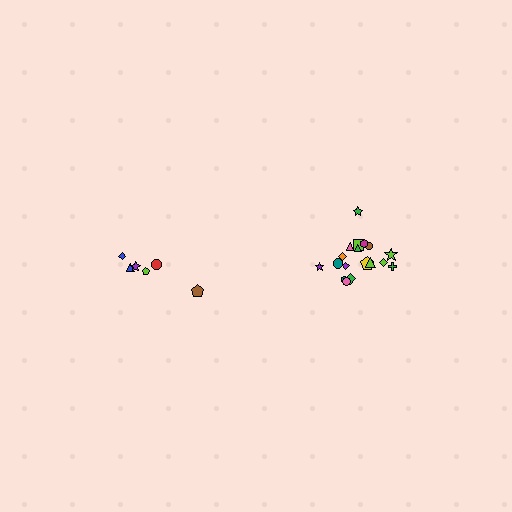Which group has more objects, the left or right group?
The right group.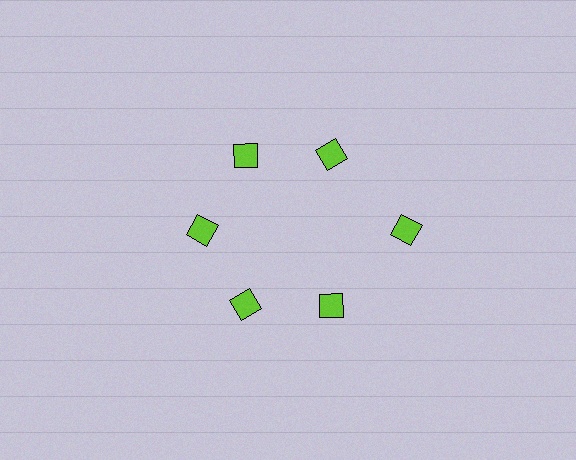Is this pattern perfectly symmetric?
No. The 6 lime diamonds are arranged in a ring, but one element near the 3 o'clock position is pushed outward from the center, breaking the 6-fold rotational symmetry.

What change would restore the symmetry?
The symmetry would be restored by moving it inward, back onto the ring so that all 6 diamonds sit at equal angles and equal distance from the center.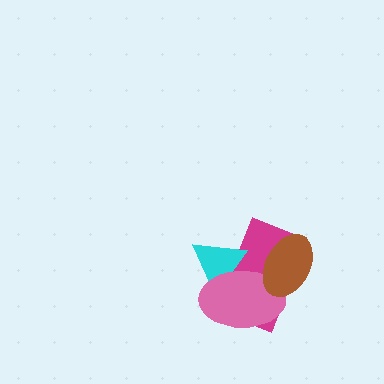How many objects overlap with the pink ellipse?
3 objects overlap with the pink ellipse.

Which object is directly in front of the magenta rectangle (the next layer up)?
The cyan triangle is directly in front of the magenta rectangle.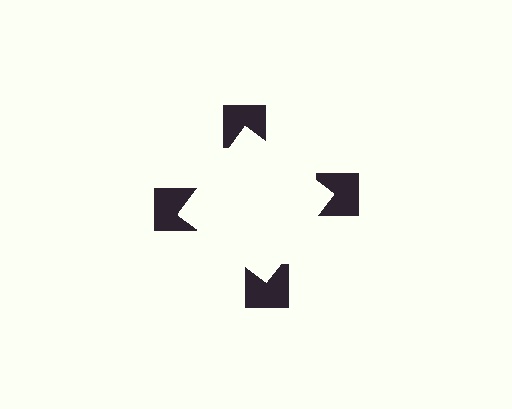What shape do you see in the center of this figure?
An illusory square — its edges are inferred from the aligned wedge cuts in the notched squares, not physically drawn.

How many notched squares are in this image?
There are 4 — one at each vertex of the illusory square.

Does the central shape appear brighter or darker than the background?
It typically appears slightly brighter than the background, even though no actual brightness change is drawn.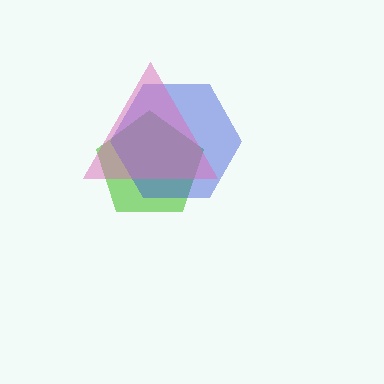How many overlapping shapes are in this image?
There are 3 overlapping shapes in the image.